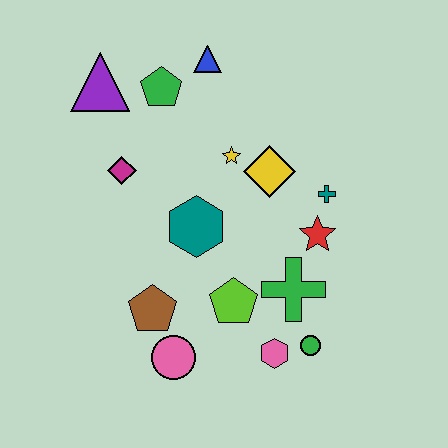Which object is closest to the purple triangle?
The green pentagon is closest to the purple triangle.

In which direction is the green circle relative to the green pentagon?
The green circle is below the green pentagon.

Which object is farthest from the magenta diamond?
The green circle is farthest from the magenta diamond.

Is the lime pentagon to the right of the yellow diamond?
No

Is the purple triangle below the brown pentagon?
No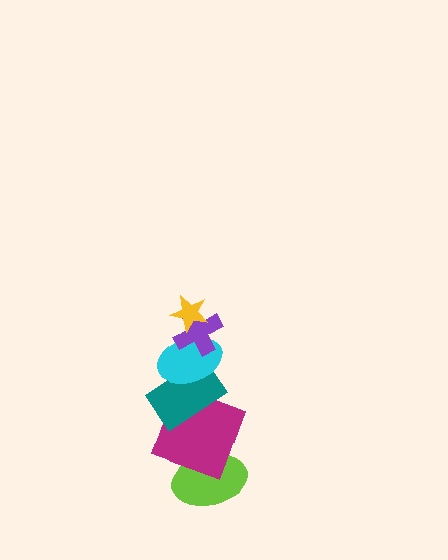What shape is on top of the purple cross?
The yellow star is on top of the purple cross.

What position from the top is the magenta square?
The magenta square is 5th from the top.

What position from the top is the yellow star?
The yellow star is 1st from the top.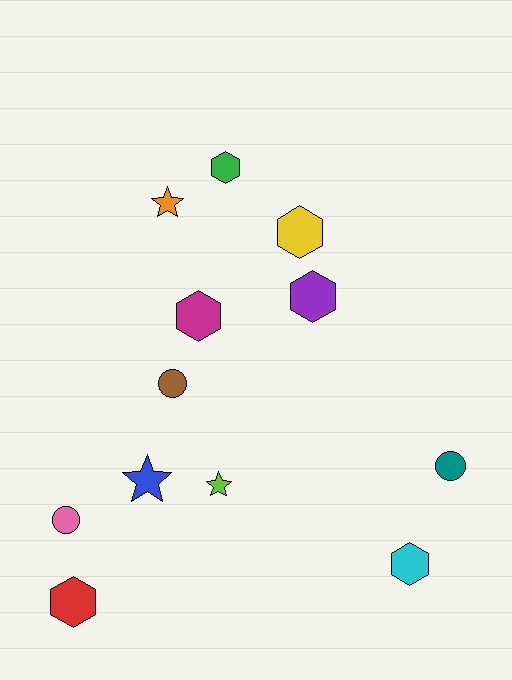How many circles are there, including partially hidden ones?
There are 3 circles.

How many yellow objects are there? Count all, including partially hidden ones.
There is 1 yellow object.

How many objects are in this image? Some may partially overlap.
There are 12 objects.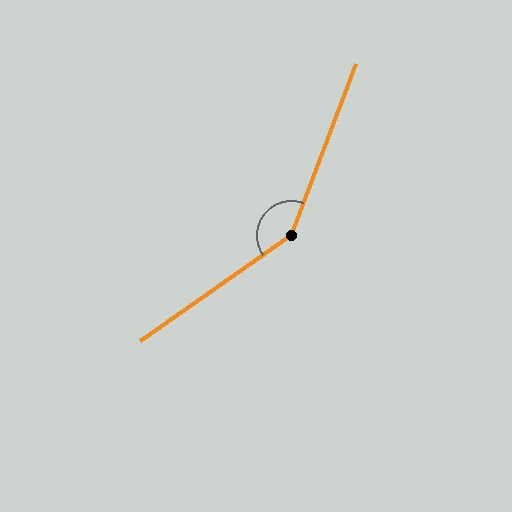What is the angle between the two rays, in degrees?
Approximately 146 degrees.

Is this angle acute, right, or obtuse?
It is obtuse.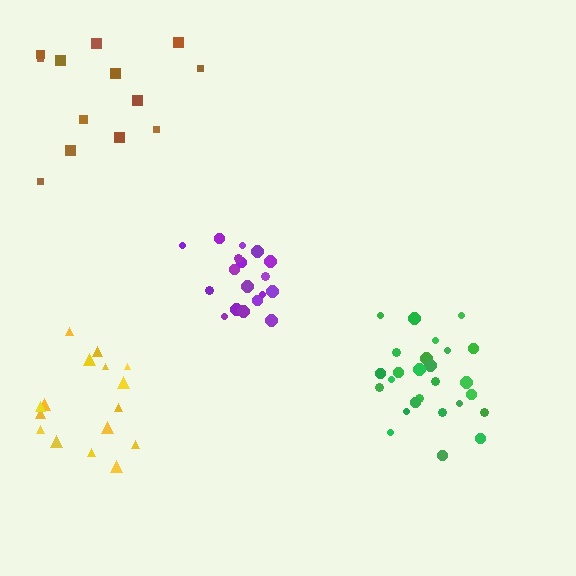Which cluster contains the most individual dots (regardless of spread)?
Green (26).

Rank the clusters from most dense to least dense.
purple, green, yellow, brown.